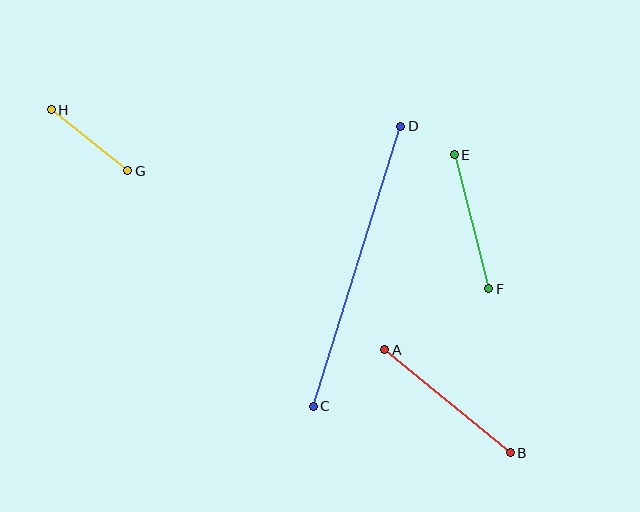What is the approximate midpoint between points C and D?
The midpoint is at approximately (357, 266) pixels.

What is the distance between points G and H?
The distance is approximately 97 pixels.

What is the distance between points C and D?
The distance is approximately 293 pixels.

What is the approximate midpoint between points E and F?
The midpoint is at approximately (471, 222) pixels.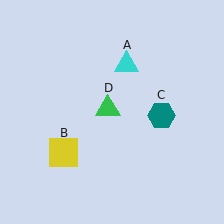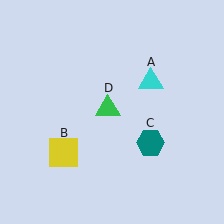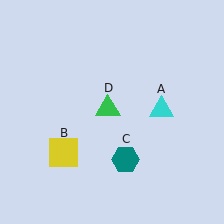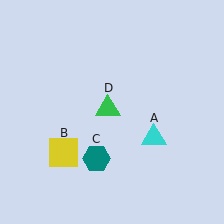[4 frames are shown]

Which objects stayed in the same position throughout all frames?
Yellow square (object B) and green triangle (object D) remained stationary.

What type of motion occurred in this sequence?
The cyan triangle (object A), teal hexagon (object C) rotated clockwise around the center of the scene.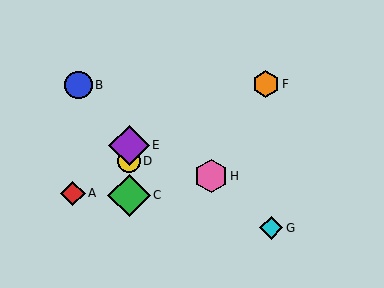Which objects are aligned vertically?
Objects C, D, E are aligned vertically.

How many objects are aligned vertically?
3 objects (C, D, E) are aligned vertically.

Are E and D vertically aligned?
Yes, both are at x≈129.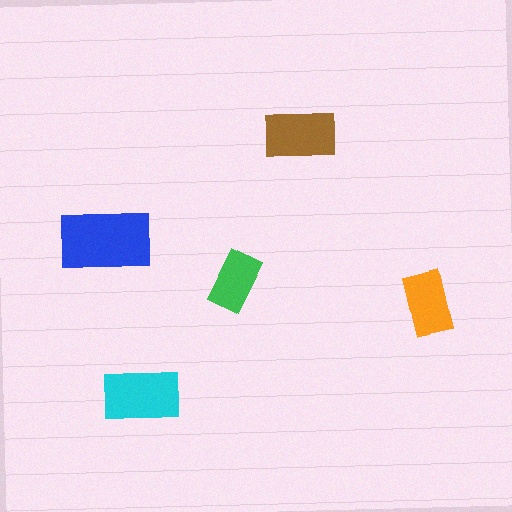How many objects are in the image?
There are 5 objects in the image.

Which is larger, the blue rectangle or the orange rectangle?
The blue one.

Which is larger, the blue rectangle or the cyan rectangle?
The blue one.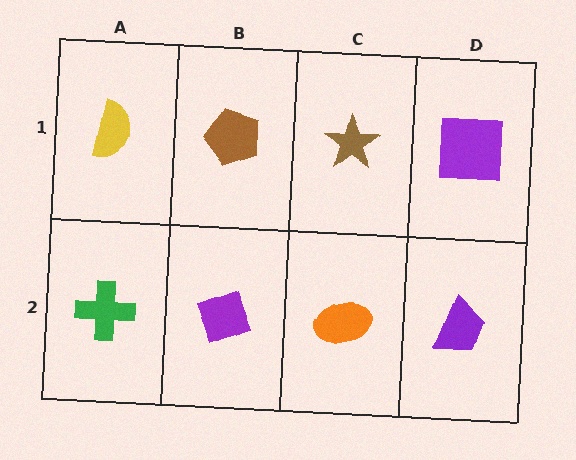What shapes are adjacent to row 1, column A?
A green cross (row 2, column A), a brown pentagon (row 1, column B).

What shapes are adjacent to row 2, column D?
A purple square (row 1, column D), an orange ellipse (row 2, column C).